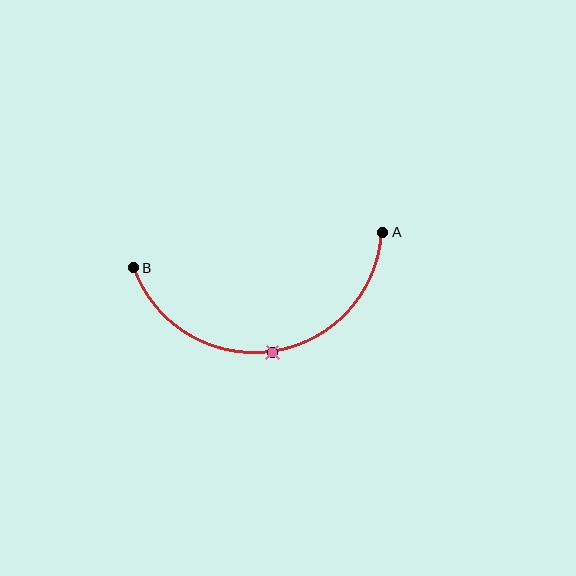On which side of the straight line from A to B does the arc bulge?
The arc bulges below the straight line connecting A and B.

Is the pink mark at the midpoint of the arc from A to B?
Yes. The pink mark lies on the arc at equal arc-length from both A and B — it is the arc midpoint.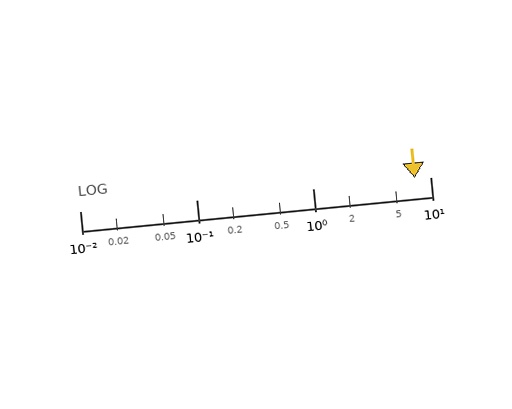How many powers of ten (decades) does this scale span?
The scale spans 3 decades, from 0.01 to 10.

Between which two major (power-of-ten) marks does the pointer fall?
The pointer is between 1 and 10.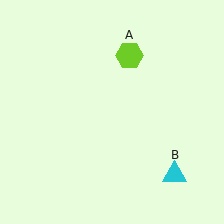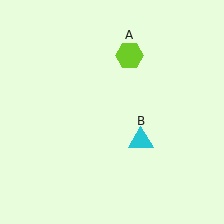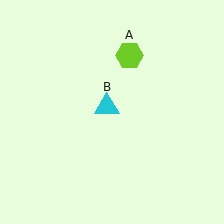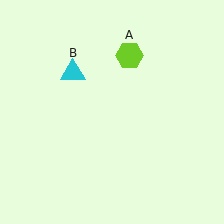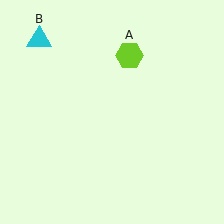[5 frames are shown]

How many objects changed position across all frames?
1 object changed position: cyan triangle (object B).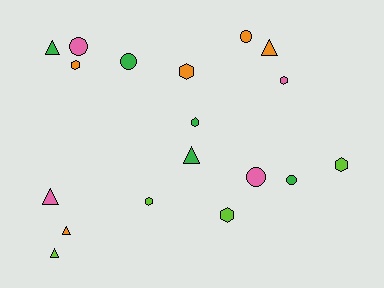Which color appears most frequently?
Orange, with 5 objects.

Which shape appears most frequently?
Hexagon, with 7 objects.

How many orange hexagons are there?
There are 2 orange hexagons.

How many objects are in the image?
There are 18 objects.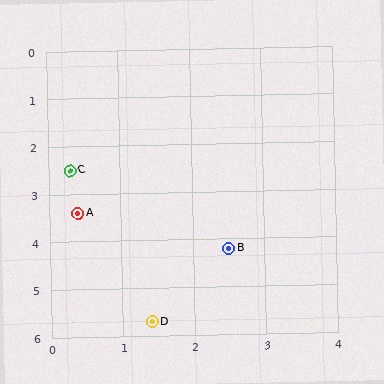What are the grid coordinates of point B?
Point B is at approximately (2.5, 4.2).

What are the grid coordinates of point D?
Point D is at approximately (1.4, 5.7).